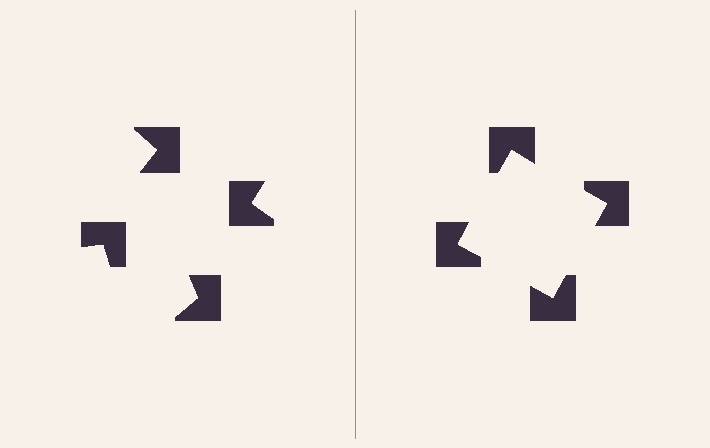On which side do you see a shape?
An illusory square appears on the right side. On the left side the wedge cuts are rotated, so no coherent shape forms.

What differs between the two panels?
The notched squares are positioned identically on both sides; only the wedge orientations differ. On the right they align to a square; on the left they are misaligned.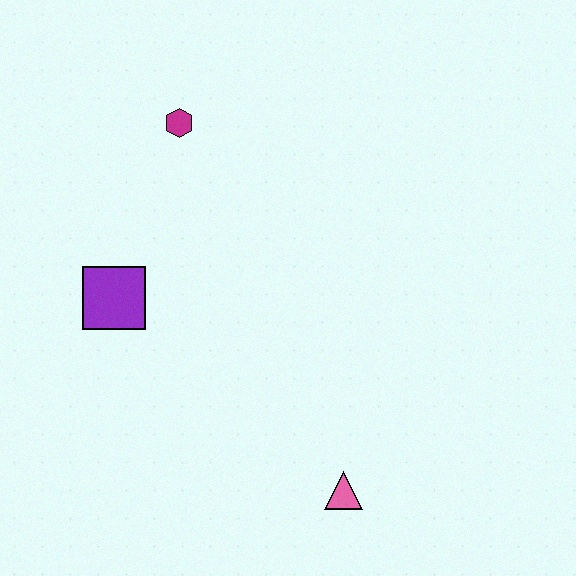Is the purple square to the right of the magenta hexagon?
No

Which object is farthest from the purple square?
The pink triangle is farthest from the purple square.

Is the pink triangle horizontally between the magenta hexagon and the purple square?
No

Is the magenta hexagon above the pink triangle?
Yes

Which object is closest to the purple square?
The magenta hexagon is closest to the purple square.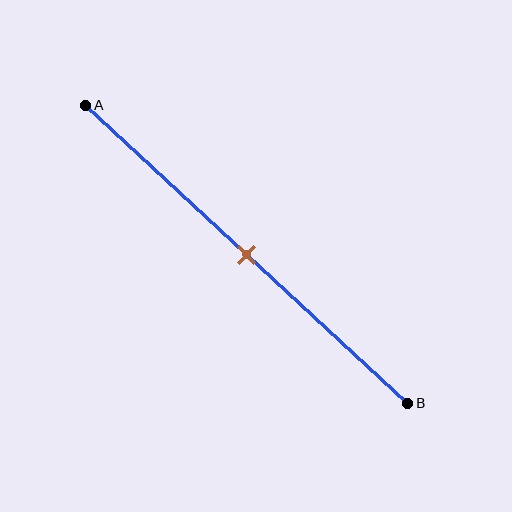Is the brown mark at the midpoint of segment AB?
Yes, the mark is approximately at the midpoint.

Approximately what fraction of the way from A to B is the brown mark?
The brown mark is approximately 50% of the way from A to B.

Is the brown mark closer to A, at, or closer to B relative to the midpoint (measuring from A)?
The brown mark is approximately at the midpoint of segment AB.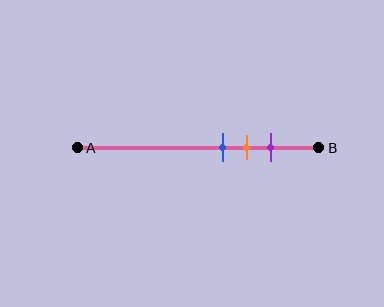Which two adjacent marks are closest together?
The blue and orange marks are the closest adjacent pair.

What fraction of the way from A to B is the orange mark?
The orange mark is approximately 70% (0.7) of the way from A to B.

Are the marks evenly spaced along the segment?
Yes, the marks are approximately evenly spaced.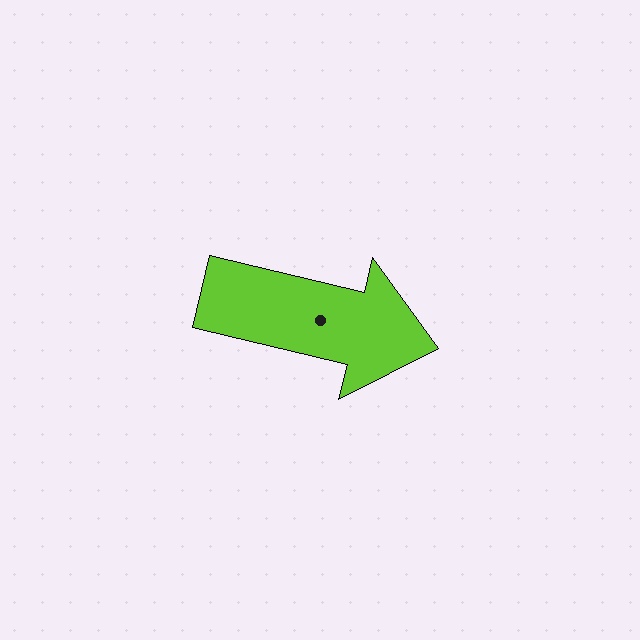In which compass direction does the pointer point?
East.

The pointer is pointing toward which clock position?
Roughly 3 o'clock.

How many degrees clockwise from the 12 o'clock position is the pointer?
Approximately 103 degrees.